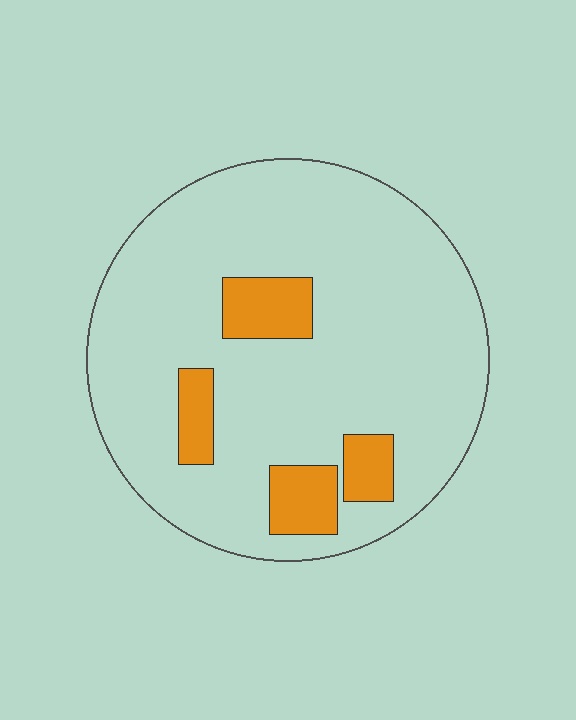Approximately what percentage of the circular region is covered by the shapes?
Approximately 15%.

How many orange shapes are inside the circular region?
4.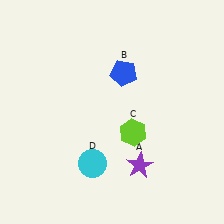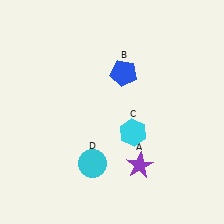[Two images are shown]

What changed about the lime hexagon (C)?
In Image 1, C is lime. In Image 2, it changed to cyan.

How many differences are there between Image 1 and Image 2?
There is 1 difference between the two images.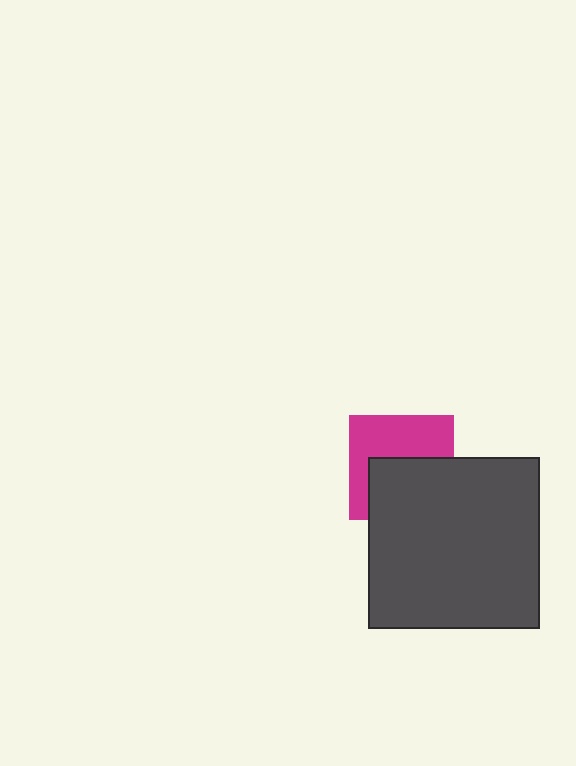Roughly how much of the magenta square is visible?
About half of it is visible (roughly 51%).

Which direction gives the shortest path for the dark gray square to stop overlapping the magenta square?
Moving down gives the shortest separation.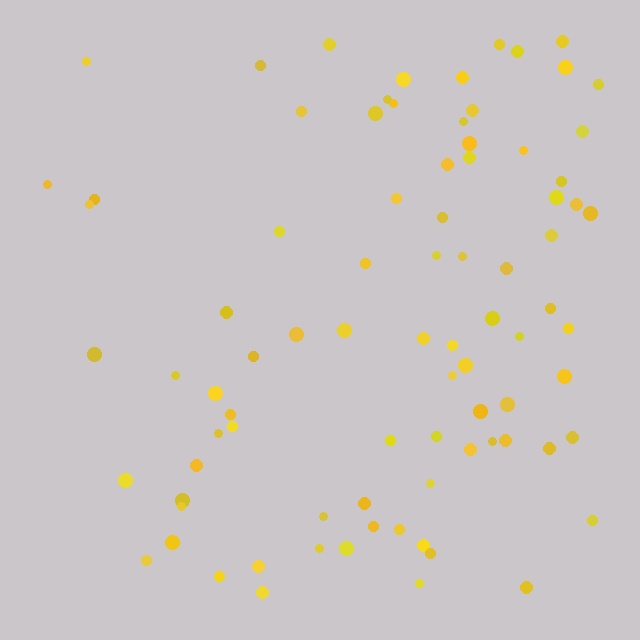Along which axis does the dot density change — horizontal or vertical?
Horizontal.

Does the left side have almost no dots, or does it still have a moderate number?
Still a moderate number, just noticeably fewer than the right.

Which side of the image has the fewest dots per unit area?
The left.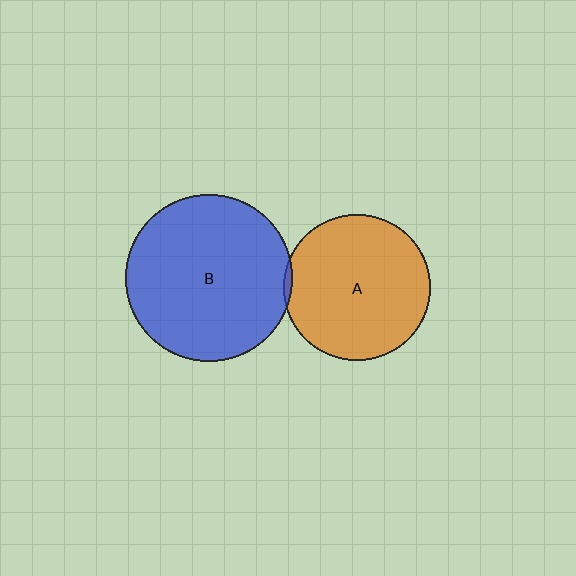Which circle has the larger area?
Circle B (blue).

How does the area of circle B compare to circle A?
Approximately 1.3 times.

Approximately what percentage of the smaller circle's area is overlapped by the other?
Approximately 5%.